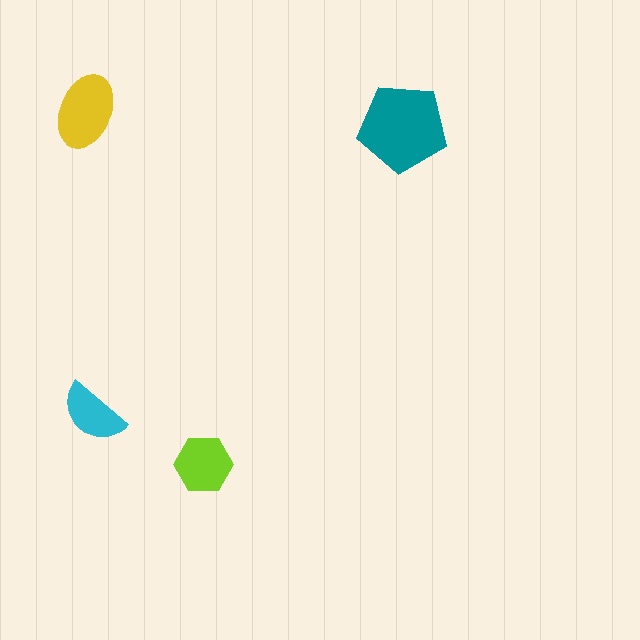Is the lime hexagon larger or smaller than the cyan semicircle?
Larger.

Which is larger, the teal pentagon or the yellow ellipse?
The teal pentagon.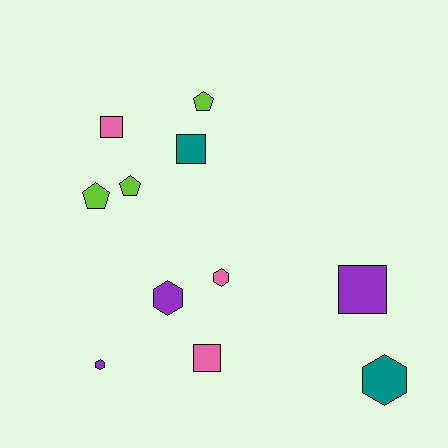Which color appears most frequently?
Pink, with 3 objects.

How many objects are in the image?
There are 11 objects.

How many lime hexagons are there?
There are no lime hexagons.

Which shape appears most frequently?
Square, with 4 objects.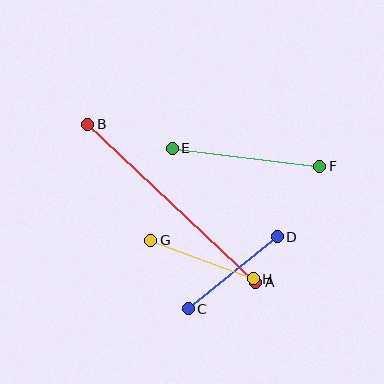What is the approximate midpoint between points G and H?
The midpoint is at approximately (202, 259) pixels.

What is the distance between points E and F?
The distance is approximately 148 pixels.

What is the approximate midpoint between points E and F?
The midpoint is at approximately (246, 157) pixels.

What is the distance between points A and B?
The distance is approximately 231 pixels.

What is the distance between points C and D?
The distance is approximately 114 pixels.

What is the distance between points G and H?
The distance is approximately 110 pixels.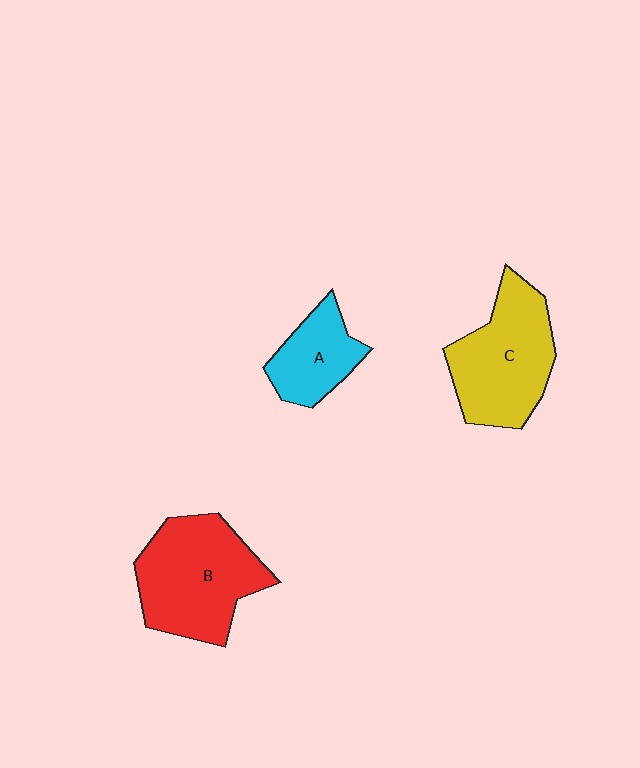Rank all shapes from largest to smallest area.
From largest to smallest: B (red), C (yellow), A (cyan).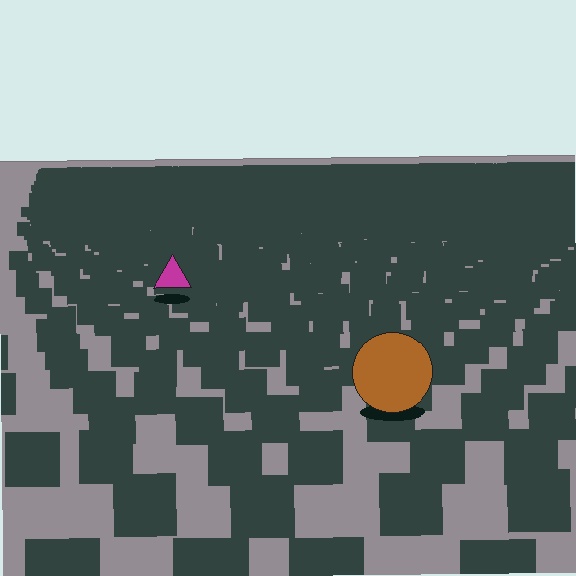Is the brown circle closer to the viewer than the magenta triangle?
Yes. The brown circle is closer — you can tell from the texture gradient: the ground texture is coarser near it.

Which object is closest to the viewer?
The brown circle is closest. The texture marks near it are larger and more spread out.